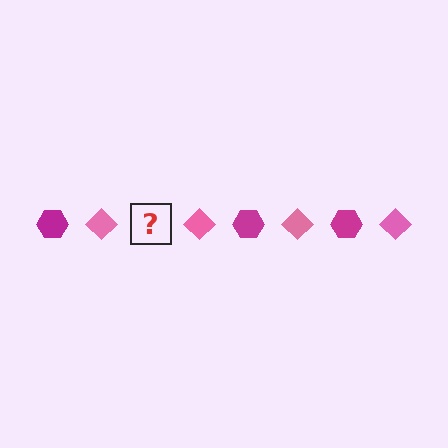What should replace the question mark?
The question mark should be replaced with a magenta hexagon.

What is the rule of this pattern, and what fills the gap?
The rule is that the pattern alternates between magenta hexagon and pink diamond. The gap should be filled with a magenta hexagon.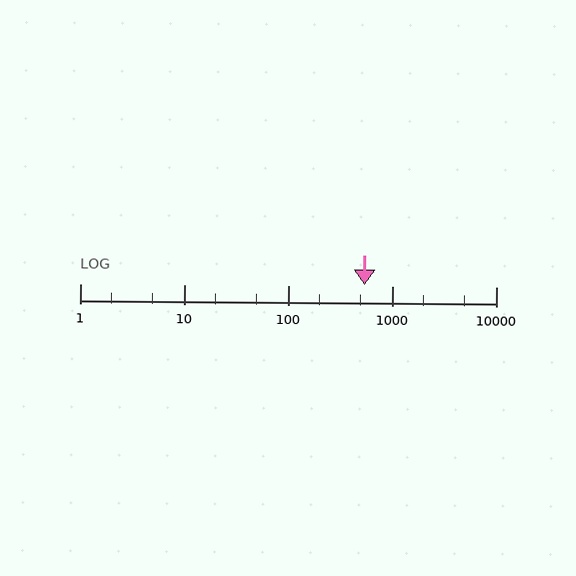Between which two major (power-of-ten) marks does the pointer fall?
The pointer is between 100 and 1000.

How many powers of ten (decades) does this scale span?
The scale spans 4 decades, from 1 to 10000.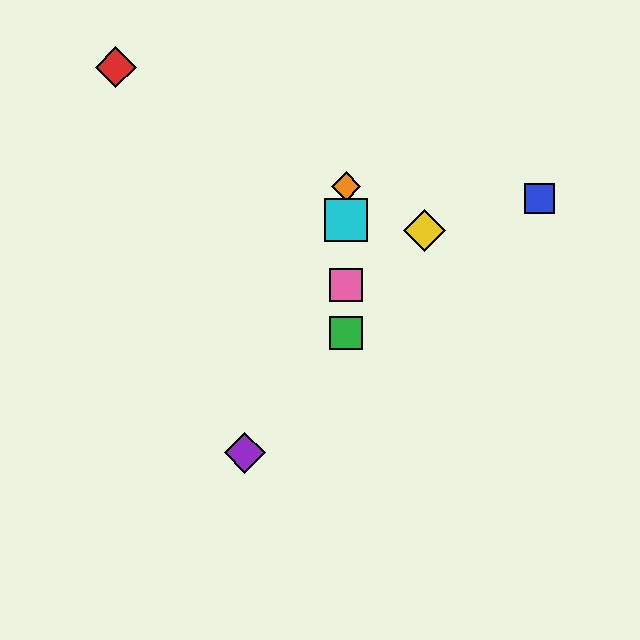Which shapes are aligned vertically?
The green square, the orange diamond, the cyan square, the pink square are aligned vertically.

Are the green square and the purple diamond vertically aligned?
No, the green square is at x≈346 and the purple diamond is at x≈245.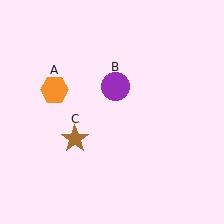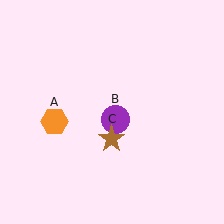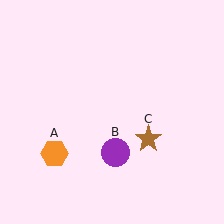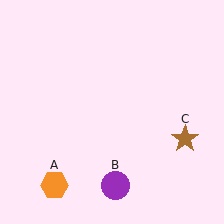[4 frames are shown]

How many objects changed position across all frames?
3 objects changed position: orange hexagon (object A), purple circle (object B), brown star (object C).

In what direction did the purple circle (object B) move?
The purple circle (object B) moved down.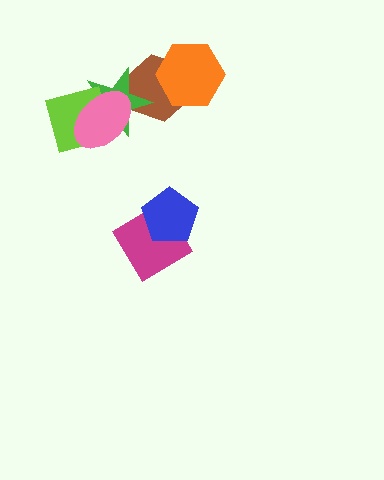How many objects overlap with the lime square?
2 objects overlap with the lime square.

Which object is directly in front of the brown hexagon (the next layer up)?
The green star is directly in front of the brown hexagon.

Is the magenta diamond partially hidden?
Yes, it is partially covered by another shape.